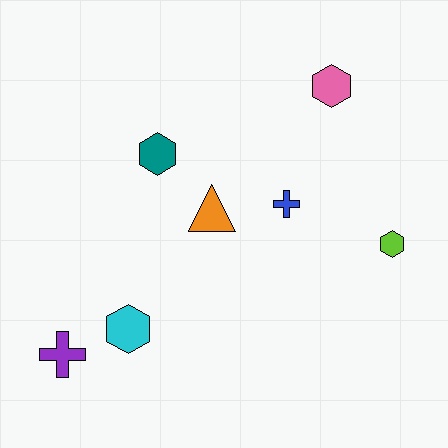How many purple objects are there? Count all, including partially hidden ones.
There is 1 purple object.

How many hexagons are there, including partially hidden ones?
There are 4 hexagons.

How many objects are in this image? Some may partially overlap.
There are 7 objects.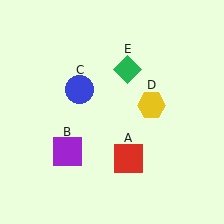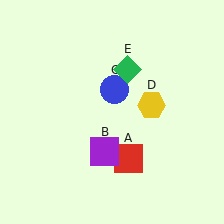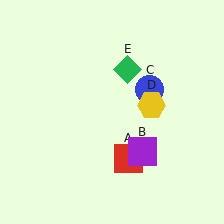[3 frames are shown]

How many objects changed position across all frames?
2 objects changed position: purple square (object B), blue circle (object C).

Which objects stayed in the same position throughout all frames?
Red square (object A) and yellow hexagon (object D) and green diamond (object E) remained stationary.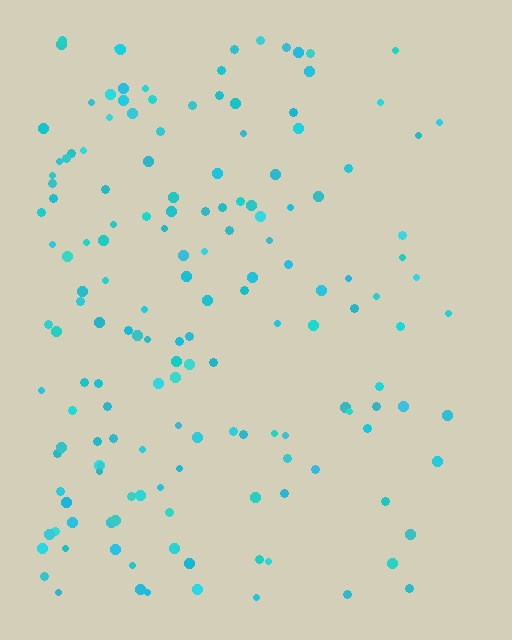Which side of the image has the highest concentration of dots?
The left.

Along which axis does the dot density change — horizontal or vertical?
Horizontal.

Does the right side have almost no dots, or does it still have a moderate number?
Still a moderate number, just noticeably fewer than the left.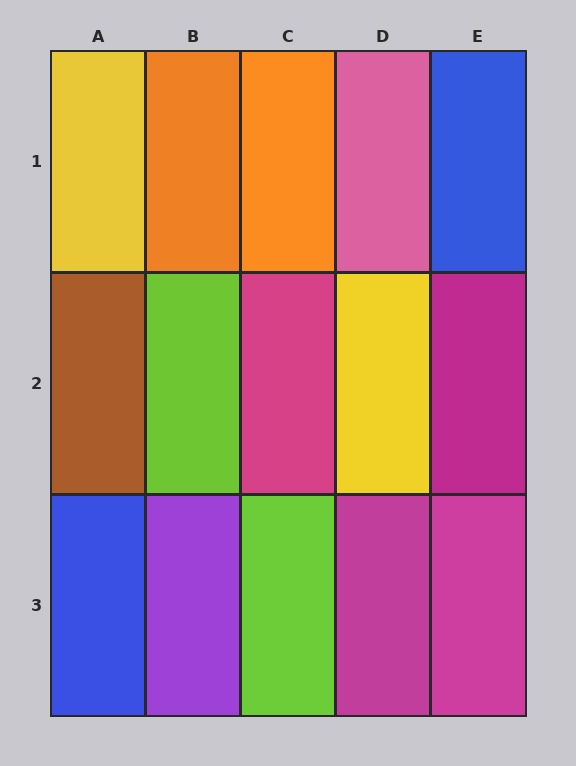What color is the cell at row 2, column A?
Brown.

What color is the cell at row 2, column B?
Lime.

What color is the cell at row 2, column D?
Yellow.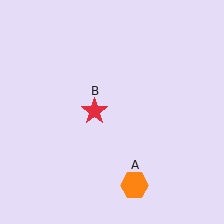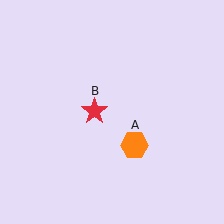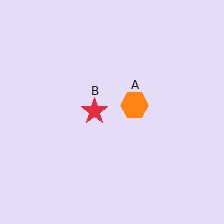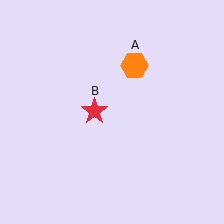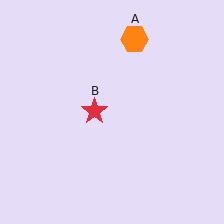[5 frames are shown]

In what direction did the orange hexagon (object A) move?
The orange hexagon (object A) moved up.